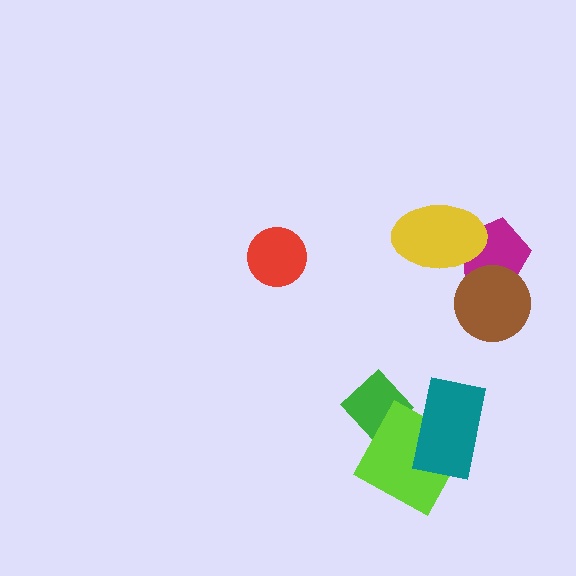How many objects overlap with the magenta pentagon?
2 objects overlap with the magenta pentagon.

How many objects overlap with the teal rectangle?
1 object overlaps with the teal rectangle.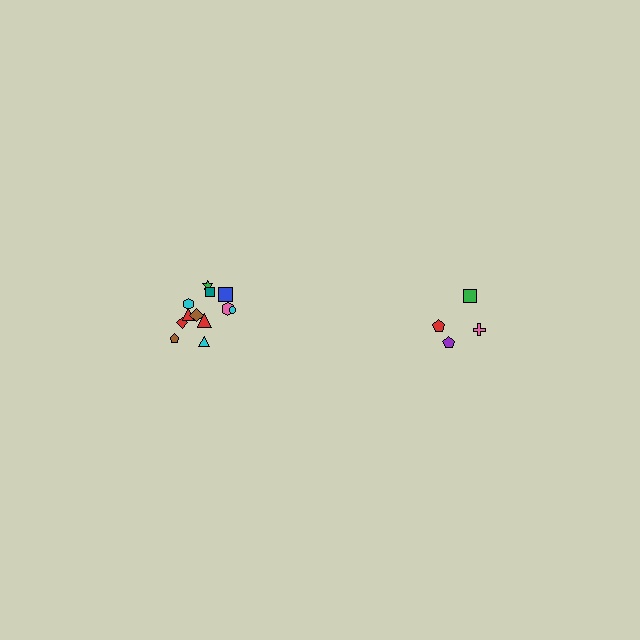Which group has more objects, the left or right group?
The left group.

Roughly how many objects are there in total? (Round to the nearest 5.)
Roughly 15 objects in total.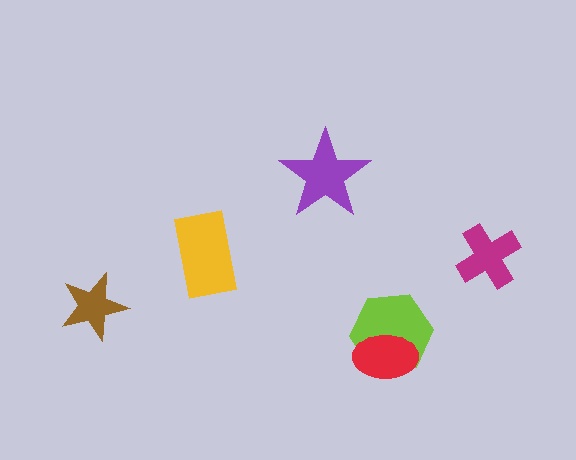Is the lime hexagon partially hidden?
Yes, it is partially covered by another shape.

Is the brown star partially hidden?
No, no other shape covers it.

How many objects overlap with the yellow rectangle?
0 objects overlap with the yellow rectangle.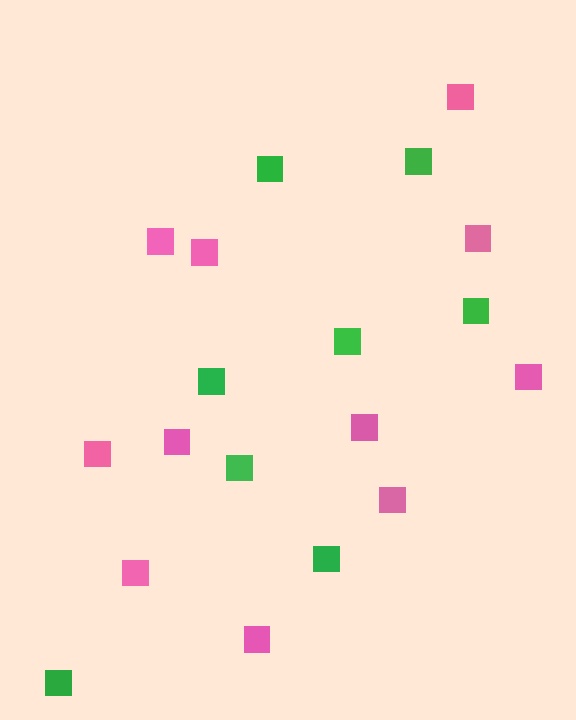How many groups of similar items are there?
There are 2 groups: one group of green squares (8) and one group of pink squares (11).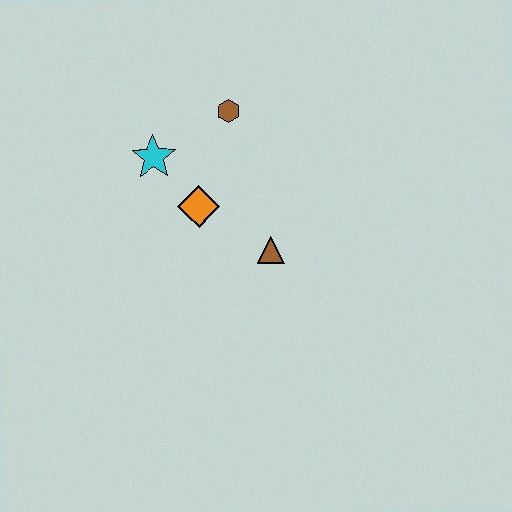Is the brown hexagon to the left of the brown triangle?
Yes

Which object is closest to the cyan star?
The orange diamond is closest to the cyan star.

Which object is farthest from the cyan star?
The brown triangle is farthest from the cyan star.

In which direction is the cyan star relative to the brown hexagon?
The cyan star is to the left of the brown hexagon.